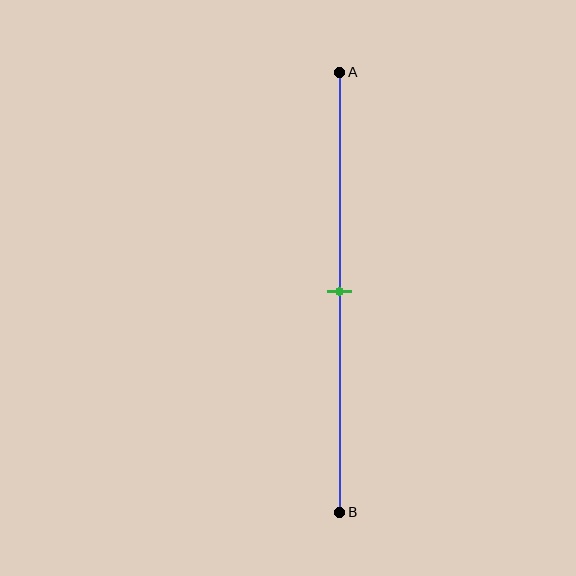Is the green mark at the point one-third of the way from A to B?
No, the mark is at about 50% from A, not at the 33% one-third point.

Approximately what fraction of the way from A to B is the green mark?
The green mark is approximately 50% of the way from A to B.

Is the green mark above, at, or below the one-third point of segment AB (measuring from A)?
The green mark is below the one-third point of segment AB.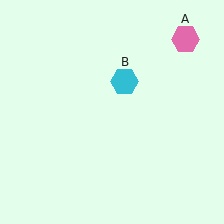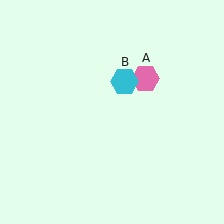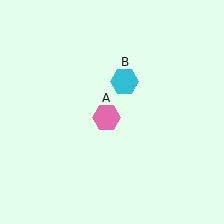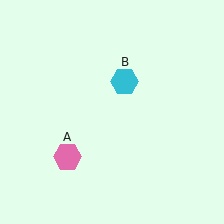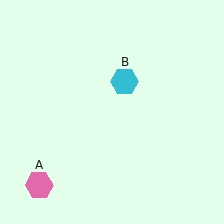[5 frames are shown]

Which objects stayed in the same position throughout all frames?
Cyan hexagon (object B) remained stationary.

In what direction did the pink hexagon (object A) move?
The pink hexagon (object A) moved down and to the left.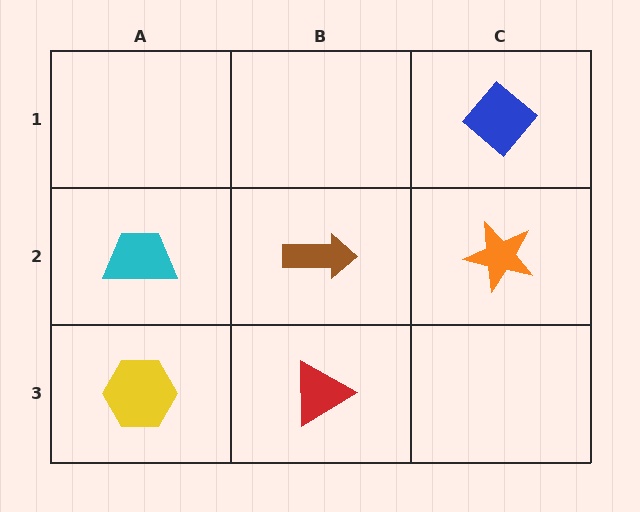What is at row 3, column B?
A red triangle.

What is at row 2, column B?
A brown arrow.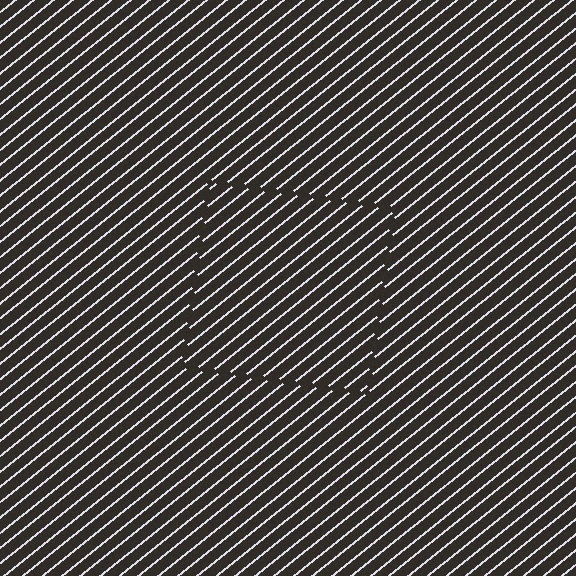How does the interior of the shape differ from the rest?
The interior of the shape contains the same grating, shifted by half a period — the contour is defined by the phase discontinuity where line-ends from the inner and outer gratings abut.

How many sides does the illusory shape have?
4 sides — the line-ends trace a square.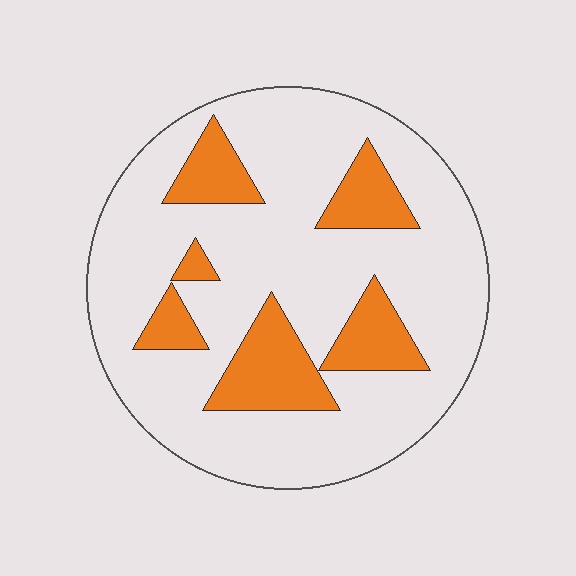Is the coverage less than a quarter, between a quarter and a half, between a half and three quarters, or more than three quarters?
Less than a quarter.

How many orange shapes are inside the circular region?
6.